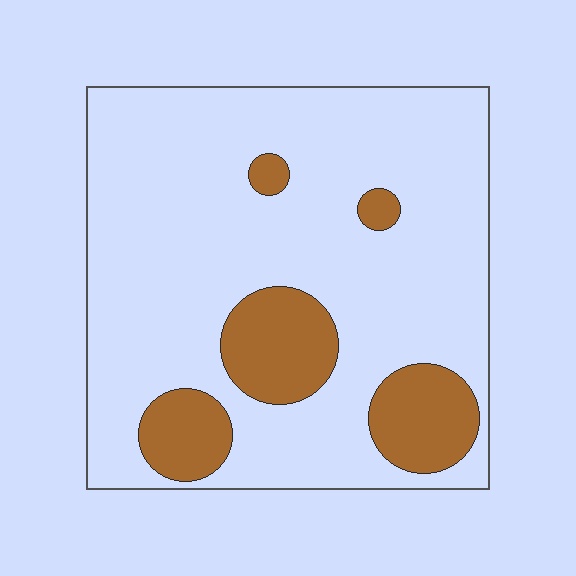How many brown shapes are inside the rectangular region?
5.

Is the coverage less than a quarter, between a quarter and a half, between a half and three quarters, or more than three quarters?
Less than a quarter.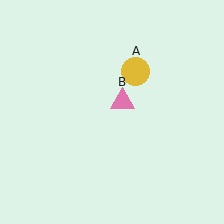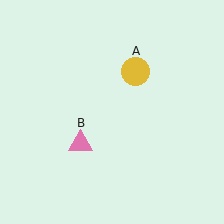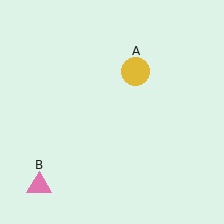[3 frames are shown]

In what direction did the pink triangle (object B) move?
The pink triangle (object B) moved down and to the left.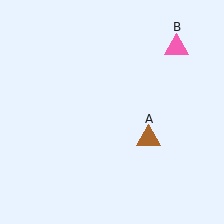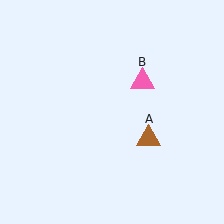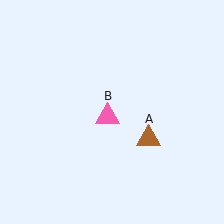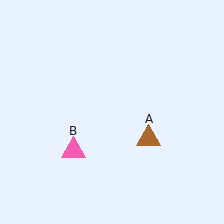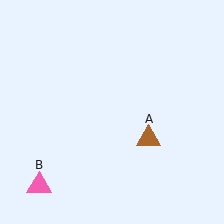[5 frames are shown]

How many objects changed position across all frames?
1 object changed position: pink triangle (object B).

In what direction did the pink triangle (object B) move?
The pink triangle (object B) moved down and to the left.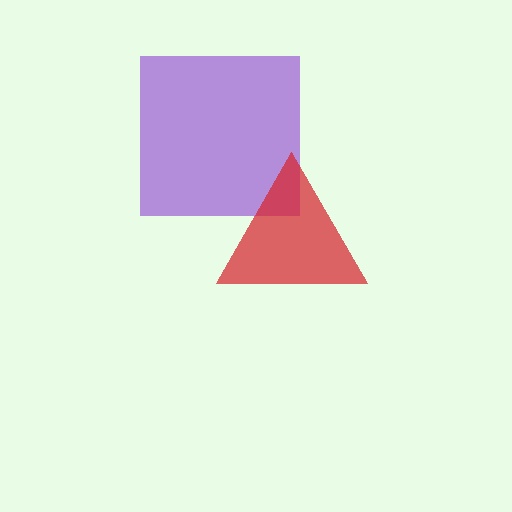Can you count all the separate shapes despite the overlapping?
Yes, there are 2 separate shapes.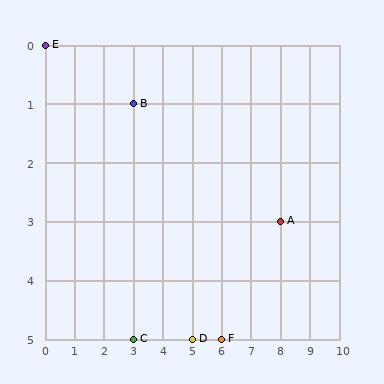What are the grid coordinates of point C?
Point C is at grid coordinates (3, 5).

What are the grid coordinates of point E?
Point E is at grid coordinates (0, 0).